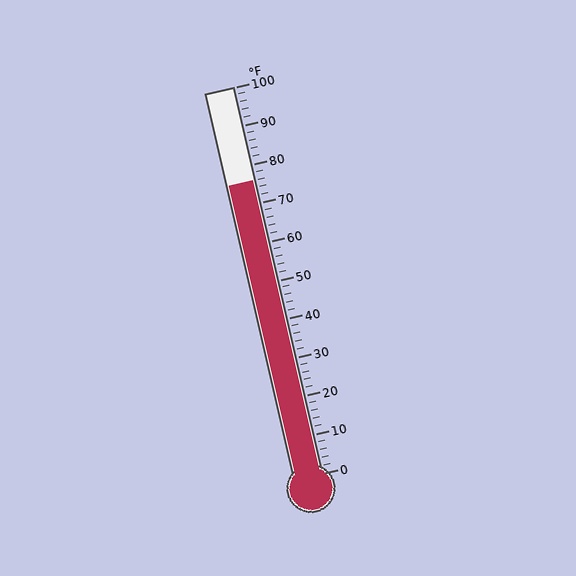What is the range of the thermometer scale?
The thermometer scale ranges from 0°F to 100°F.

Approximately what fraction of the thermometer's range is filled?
The thermometer is filled to approximately 75% of its range.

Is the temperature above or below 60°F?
The temperature is above 60°F.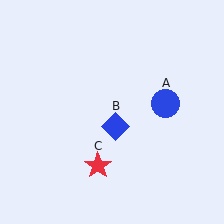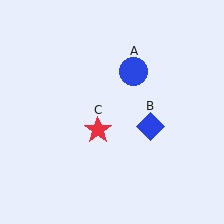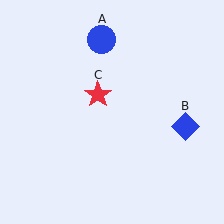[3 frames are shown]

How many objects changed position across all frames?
3 objects changed position: blue circle (object A), blue diamond (object B), red star (object C).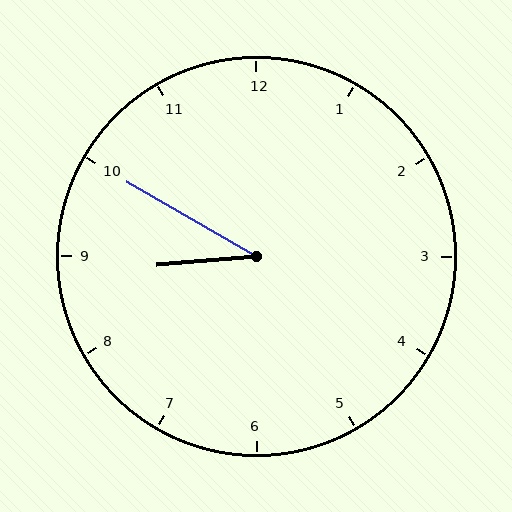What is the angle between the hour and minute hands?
Approximately 35 degrees.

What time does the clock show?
8:50.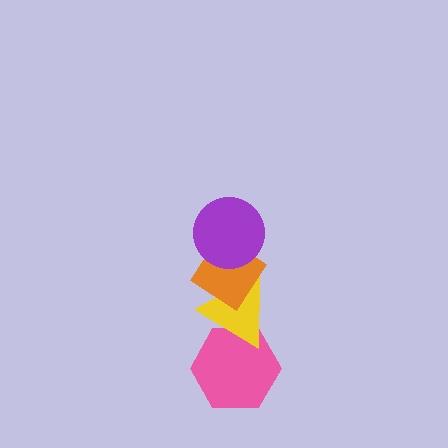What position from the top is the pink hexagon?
The pink hexagon is 4th from the top.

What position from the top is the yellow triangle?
The yellow triangle is 3rd from the top.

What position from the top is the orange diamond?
The orange diamond is 2nd from the top.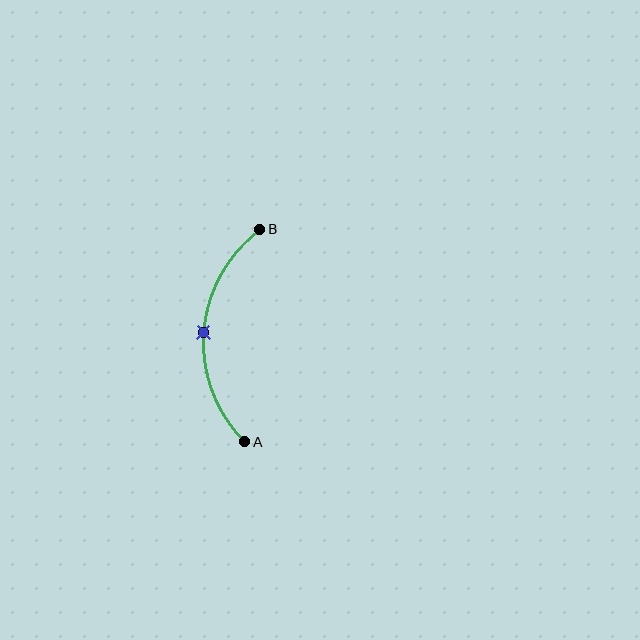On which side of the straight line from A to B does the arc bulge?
The arc bulges to the left of the straight line connecting A and B.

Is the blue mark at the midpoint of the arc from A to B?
Yes. The blue mark lies on the arc at equal arc-length from both A and B — it is the arc midpoint.